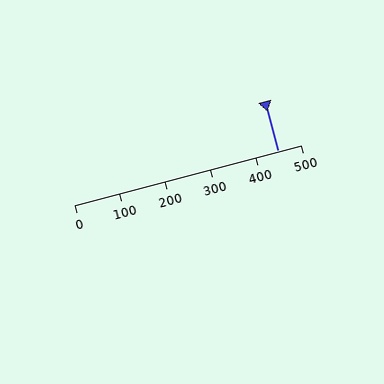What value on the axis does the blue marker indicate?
The marker indicates approximately 450.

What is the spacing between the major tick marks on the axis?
The major ticks are spaced 100 apart.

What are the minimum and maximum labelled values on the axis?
The axis runs from 0 to 500.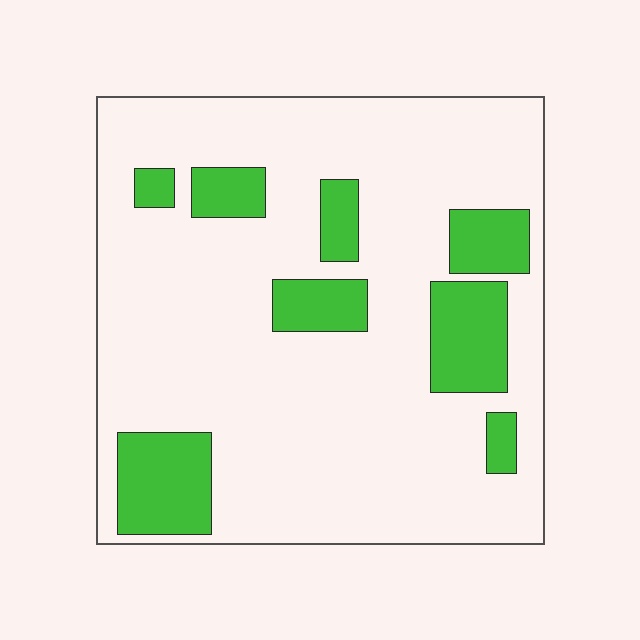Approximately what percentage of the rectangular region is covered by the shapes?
Approximately 20%.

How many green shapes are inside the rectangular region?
8.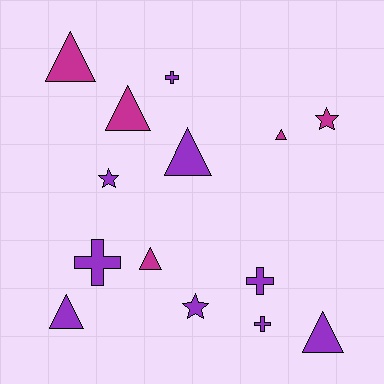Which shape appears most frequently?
Triangle, with 7 objects.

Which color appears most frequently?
Purple, with 9 objects.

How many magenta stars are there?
There is 1 magenta star.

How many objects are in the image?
There are 14 objects.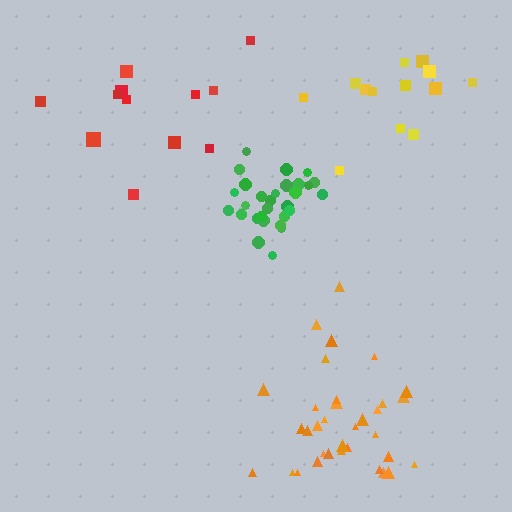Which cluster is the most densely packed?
Green.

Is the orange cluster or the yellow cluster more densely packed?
Orange.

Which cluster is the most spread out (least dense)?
Red.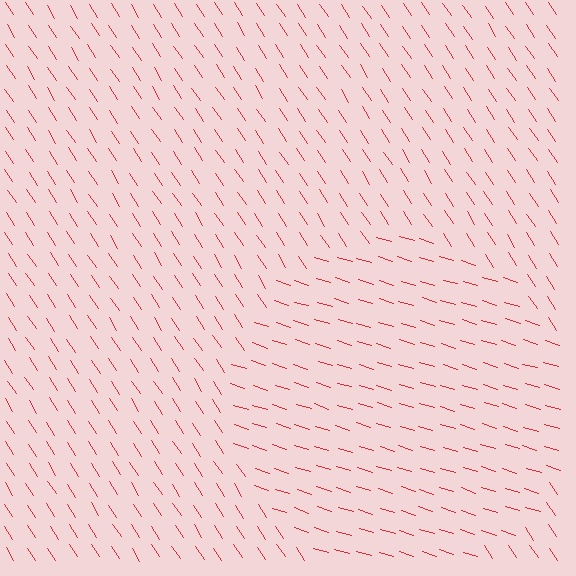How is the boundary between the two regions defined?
The boundary is defined purely by a change in line orientation (approximately 40 degrees difference). All lines are the same color and thickness.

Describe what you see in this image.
The image is filled with small red line segments. A circle region in the image has lines oriented differently from the surrounding lines, creating a visible texture boundary.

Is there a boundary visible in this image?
Yes, there is a texture boundary formed by a change in line orientation.